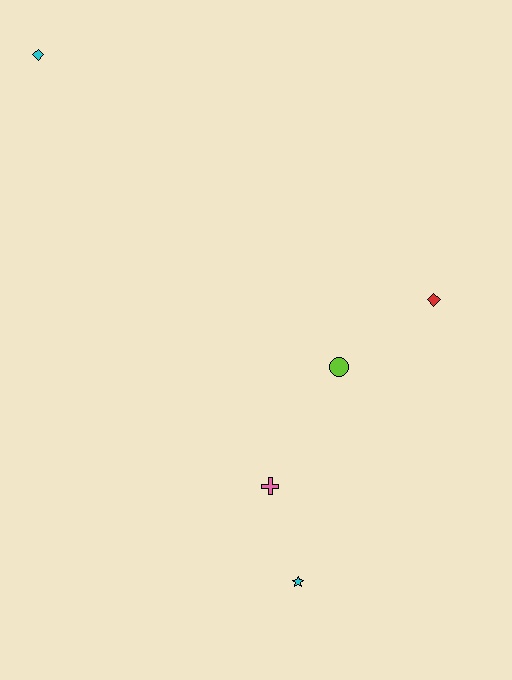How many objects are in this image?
There are 5 objects.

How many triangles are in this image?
There are no triangles.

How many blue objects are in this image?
There are no blue objects.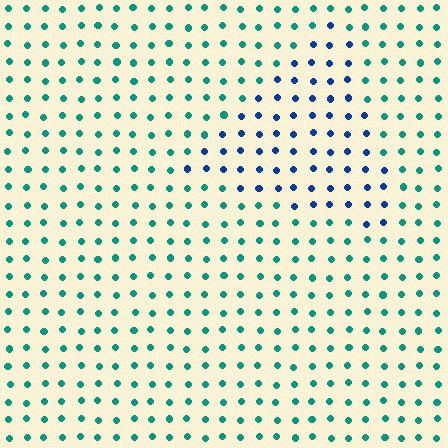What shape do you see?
I see a triangle.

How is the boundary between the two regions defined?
The boundary is defined purely by a slight shift in hue (about 50 degrees). Spacing, size, and orientation are identical on both sides.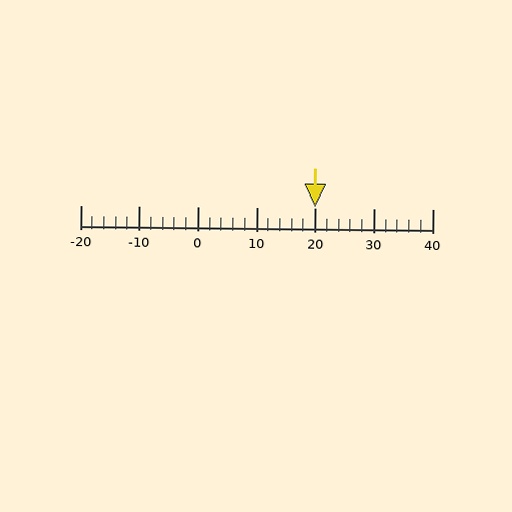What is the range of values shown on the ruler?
The ruler shows values from -20 to 40.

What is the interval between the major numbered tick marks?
The major tick marks are spaced 10 units apart.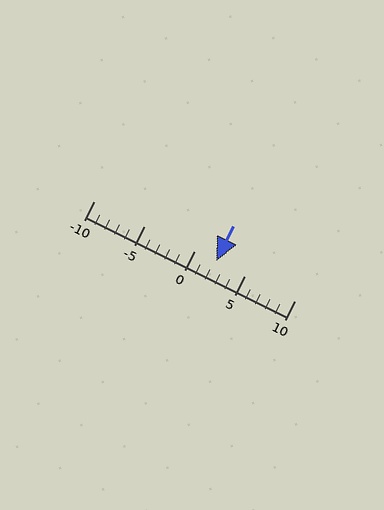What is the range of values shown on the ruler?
The ruler shows values from -10 to 10.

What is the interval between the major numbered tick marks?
The major tick marks are spaced 5 units apart.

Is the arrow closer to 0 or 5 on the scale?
The arrow is closer to 0.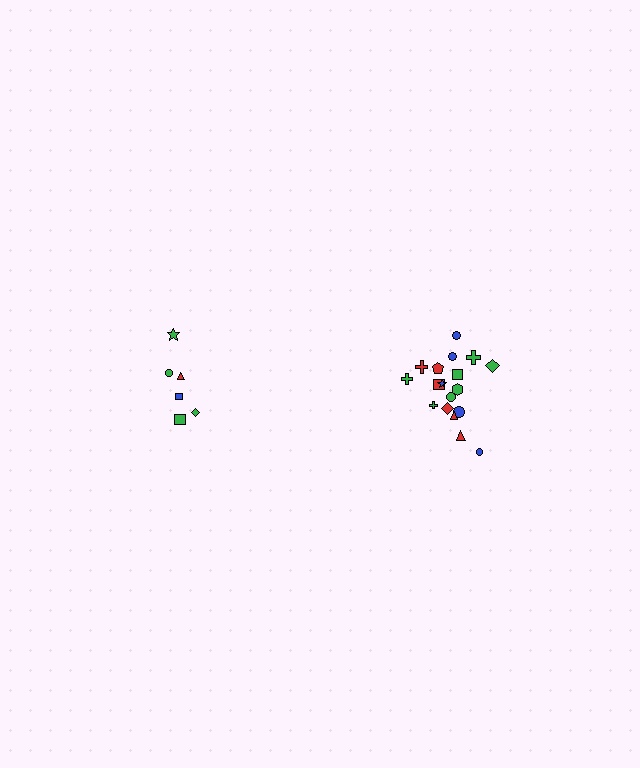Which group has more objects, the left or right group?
The right group.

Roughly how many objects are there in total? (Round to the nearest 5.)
Roughly 25 objects in total.